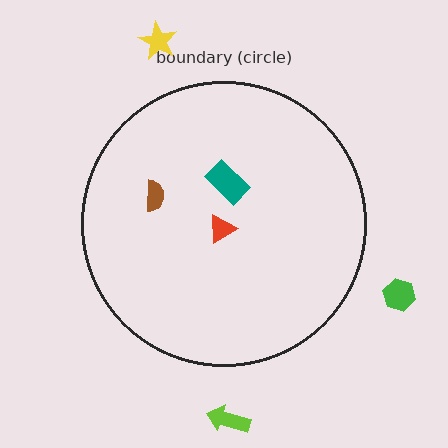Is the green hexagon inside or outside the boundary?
Outside.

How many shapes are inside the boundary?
3 inside, 3 outside.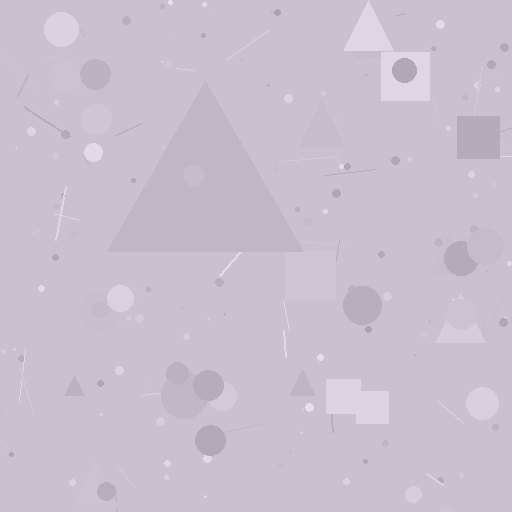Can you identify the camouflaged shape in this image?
The camouflaged shape is a triangle.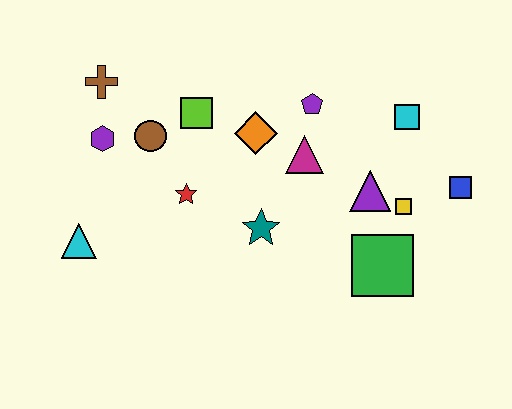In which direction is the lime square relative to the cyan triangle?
The lime square is above the cyan triangle.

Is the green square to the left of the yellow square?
Yes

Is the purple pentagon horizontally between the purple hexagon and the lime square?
No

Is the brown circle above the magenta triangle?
Yes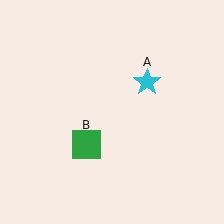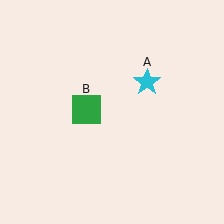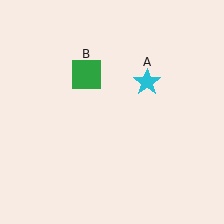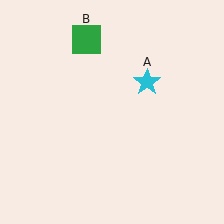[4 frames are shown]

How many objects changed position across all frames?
1 object changed position: green square (object B).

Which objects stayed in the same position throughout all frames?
Cyan star (object A) remained stationary.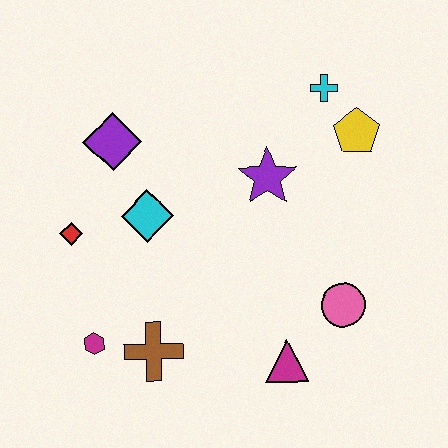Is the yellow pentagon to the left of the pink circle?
No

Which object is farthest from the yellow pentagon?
The magenta hexagon is farthest from the yellow pentagon.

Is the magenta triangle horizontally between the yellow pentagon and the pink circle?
No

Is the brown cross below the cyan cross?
Yes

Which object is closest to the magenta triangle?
The pink circle is closest to the magenta triangle.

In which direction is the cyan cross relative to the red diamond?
The cyan cross is to the right of the red diamond.